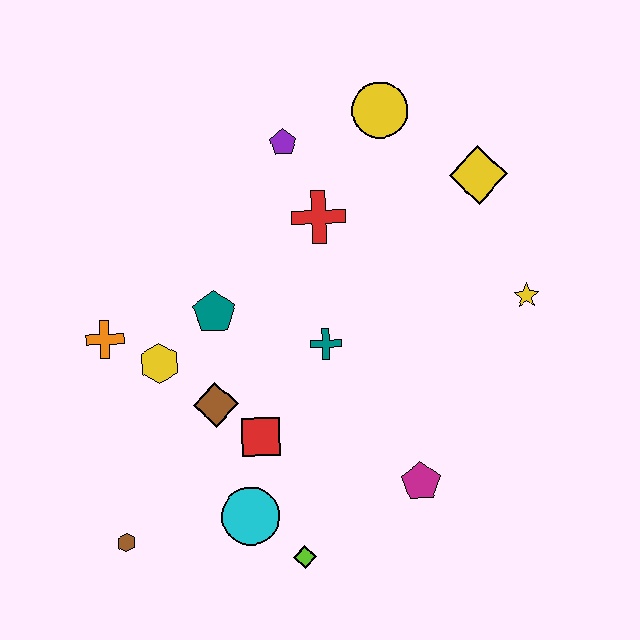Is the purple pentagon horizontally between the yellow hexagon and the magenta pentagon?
Yes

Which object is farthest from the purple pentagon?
The brown hexagon is farthest from the purple pentagon.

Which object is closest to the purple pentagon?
The red cross is closest to the purple pentagon.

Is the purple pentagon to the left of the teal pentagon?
No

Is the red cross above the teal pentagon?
Yes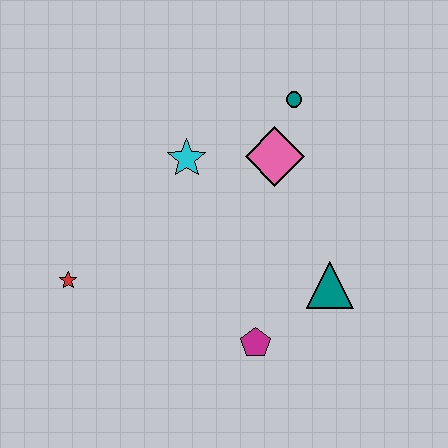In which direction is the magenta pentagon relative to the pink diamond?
The magenta pentagon is below the pink diamond.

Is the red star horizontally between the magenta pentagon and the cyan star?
No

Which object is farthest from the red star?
The teal circle is farthest from the red star.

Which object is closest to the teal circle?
The pink diamond is closest to the teal circle.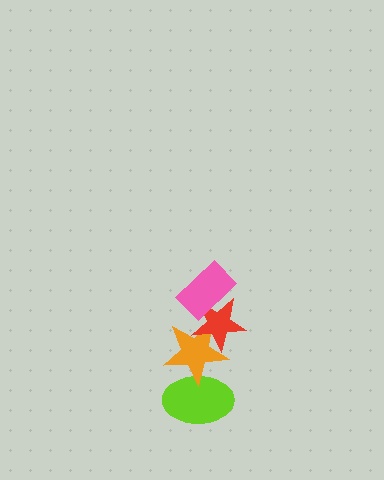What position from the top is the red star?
The red star is 2nd from the top.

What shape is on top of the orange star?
The red star is on top of the orange star.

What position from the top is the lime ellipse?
The lime ellipse is 4th from the top.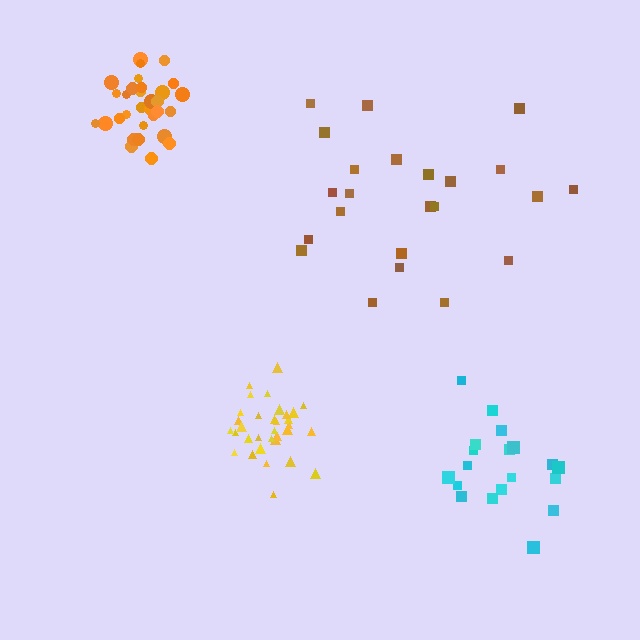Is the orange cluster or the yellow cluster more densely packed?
Orange.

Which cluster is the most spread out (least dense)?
Brown.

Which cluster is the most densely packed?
Orange.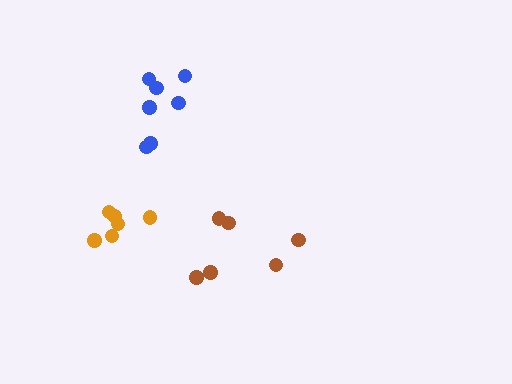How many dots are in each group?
Group 1: 7 dots, Group 2: 6 dots, Group 3: 6 dots (19 total).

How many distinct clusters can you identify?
There are 3 distinct clusters.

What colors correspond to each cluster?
The clusters are colored: blue, brown, orange.